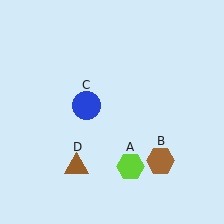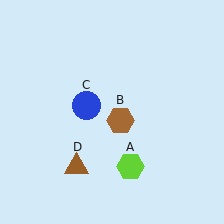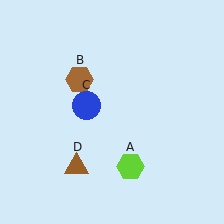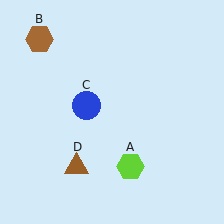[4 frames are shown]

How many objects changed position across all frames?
1 object changed position: brown hexagon (object B).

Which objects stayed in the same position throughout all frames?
Lime hexagon (object A) and blue circle (object C) and brown triangle (object D) remained stationary.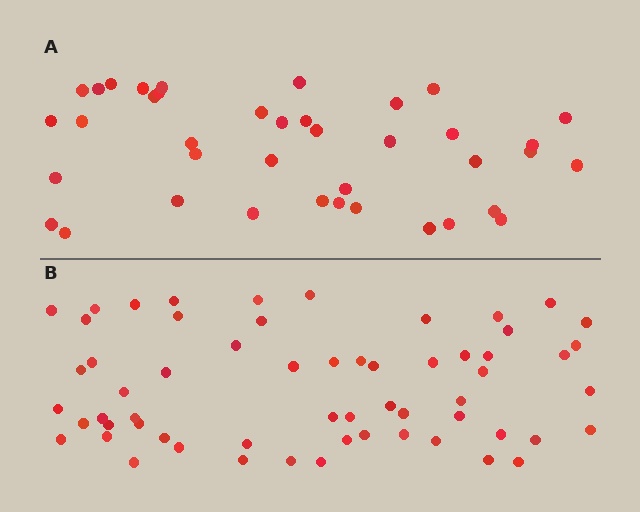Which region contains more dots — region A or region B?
Region B (the bottom region) has more dots.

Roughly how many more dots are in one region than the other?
Region B has approximately 20 more dots than region A.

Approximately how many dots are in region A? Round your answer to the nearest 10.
About 40 dots. (The exact count is 39, which rounds to 40.)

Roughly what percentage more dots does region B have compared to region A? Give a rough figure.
About 55% more.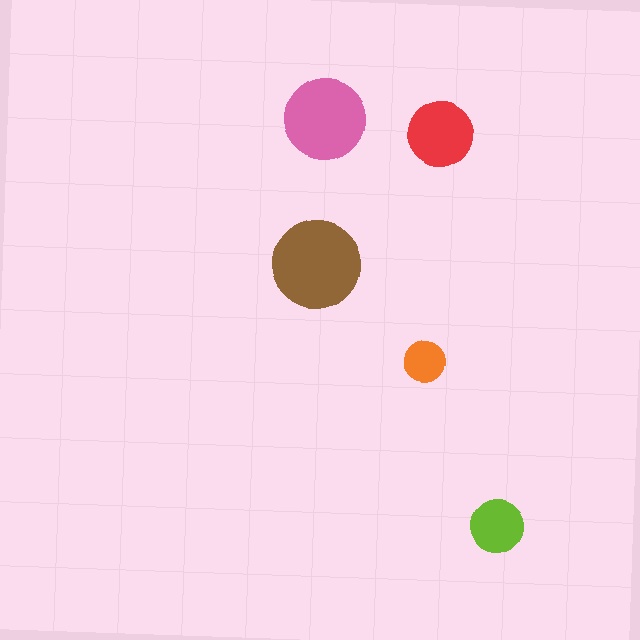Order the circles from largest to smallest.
the brown one, the pink one, the red one, the lime one, the orange one.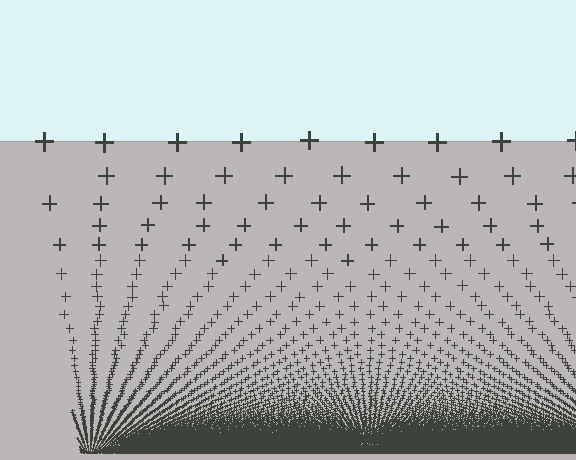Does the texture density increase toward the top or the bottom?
Density increases toward the bottom.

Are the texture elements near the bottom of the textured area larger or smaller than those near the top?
Smaller. The gradient is inverted — elements near the bottom are smaller and denser.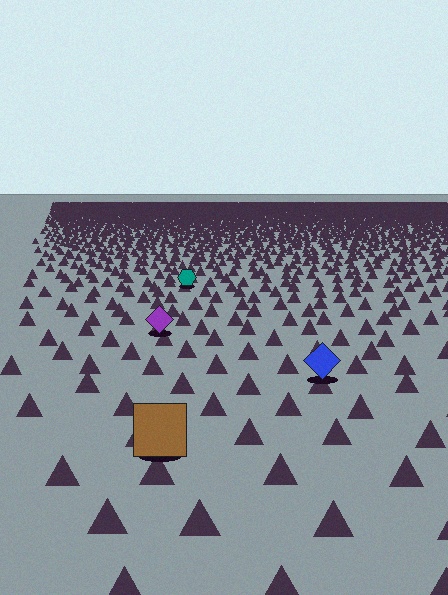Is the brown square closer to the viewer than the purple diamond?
Yes. The brown square is closer — you can tell from the texture gradient: the ground texture is coarser near it.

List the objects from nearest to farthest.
From nearest to farthest: the brown square, the blue diamond, the purple diamond, the teal hexagon.